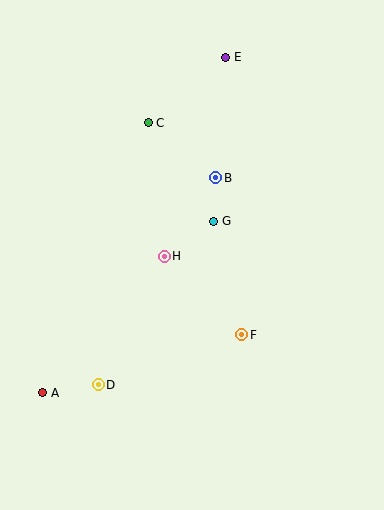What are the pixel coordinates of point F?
Point F is at (242, 335).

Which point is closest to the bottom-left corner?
Point A is closest to the bottom-left corner.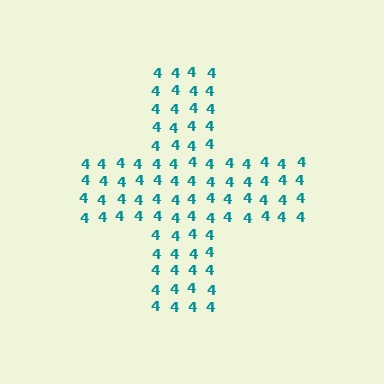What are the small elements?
The small elements are digit 4's.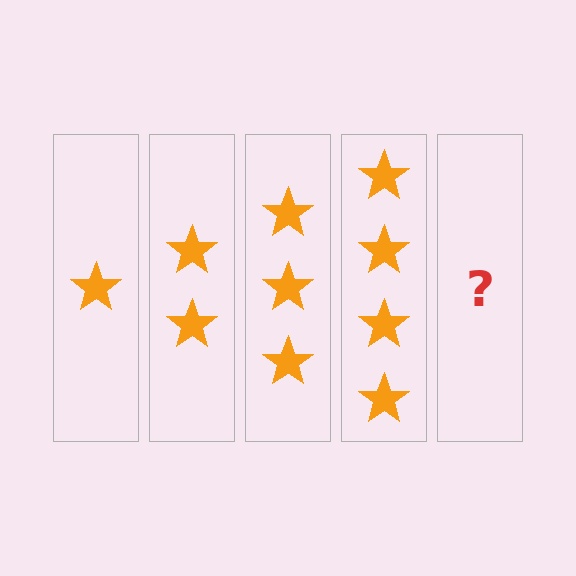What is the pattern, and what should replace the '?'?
The pattern is that each step adds one more star. The '?' should be 5 stars.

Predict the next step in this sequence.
The next step is 5 stars.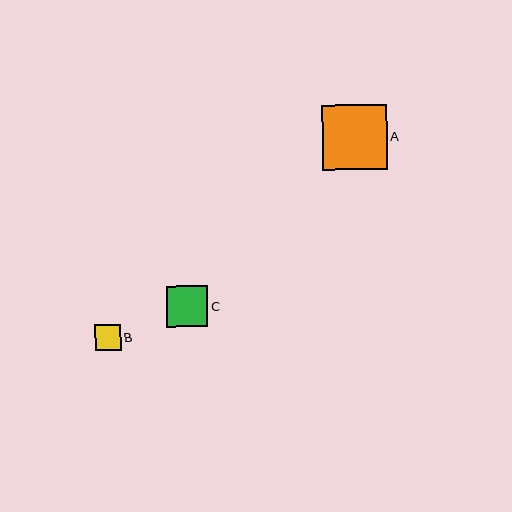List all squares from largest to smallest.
From largest to smallest: A, C, B.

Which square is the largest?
Square A is the largest with a size of approximately 65 pixels.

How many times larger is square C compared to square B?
Square C is approximately 1.6 times the size of square B.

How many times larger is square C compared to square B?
Square C is approximately 1.6 times the size of square B.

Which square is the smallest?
Square B is the smallest with a size of approximately 26 pixels.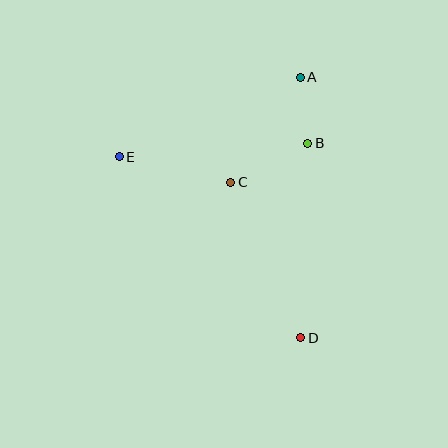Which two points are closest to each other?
Points A and B are closest to each other.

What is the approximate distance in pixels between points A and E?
The distance between A and E is approximately 198 pixels.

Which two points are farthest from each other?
Points A and D are farthest from each other.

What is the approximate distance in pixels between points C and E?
The distance between C and E is approximately 114 pixels.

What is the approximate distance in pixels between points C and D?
The distance between C and D is approximately 171 pixels.